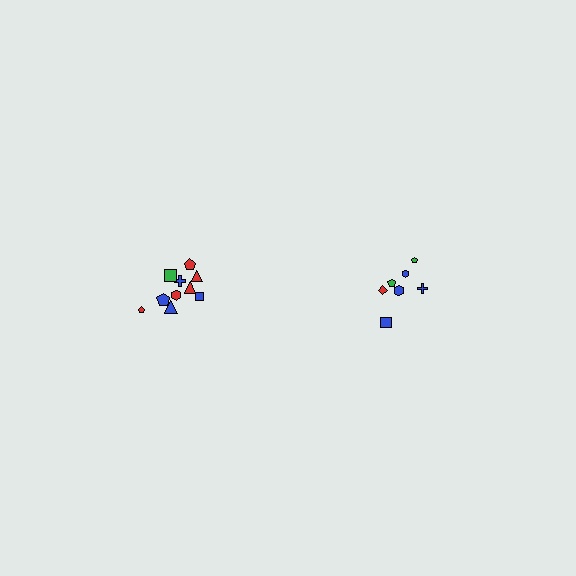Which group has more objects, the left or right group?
The left group.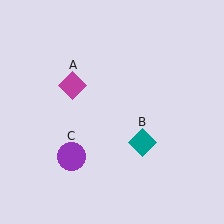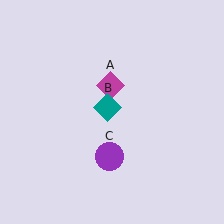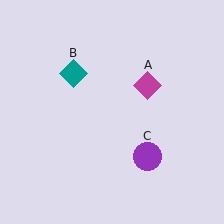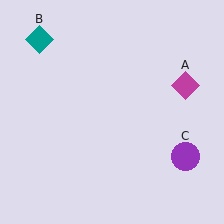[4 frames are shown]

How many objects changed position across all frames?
3 objects changed position: magenta diamond (object A), teal diamond (object B), purple circle (object C).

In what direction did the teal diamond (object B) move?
The teal diamond (object B) moved up and to the left.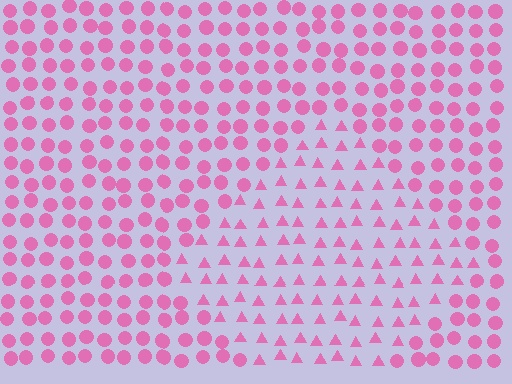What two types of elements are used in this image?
The image uses triangles inside the diamond region and circles outside it.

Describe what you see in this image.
The image is filled with small pink elements arranged in a uniform grid. A diamond-shaped region contains triangles, while the surrounding area contains circles. The boundary is defined purely by the change in element shape.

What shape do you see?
I see a diamond.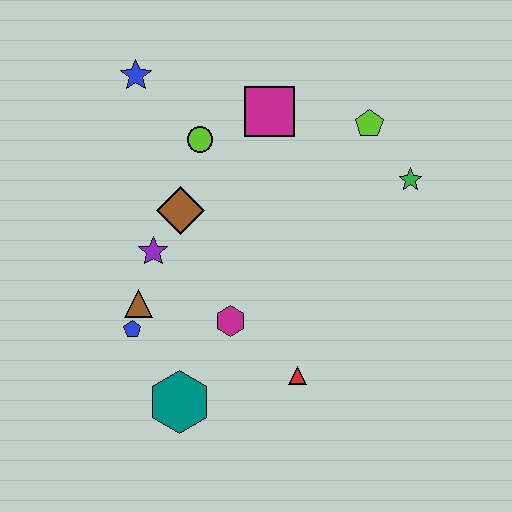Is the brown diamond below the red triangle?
No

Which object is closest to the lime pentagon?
The green star is closest to the lime pentagon.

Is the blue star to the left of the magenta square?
Yes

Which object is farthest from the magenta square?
The teal hexagon is farthest from the magenta square.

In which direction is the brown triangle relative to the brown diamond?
The brown triangle is below the brown diamond.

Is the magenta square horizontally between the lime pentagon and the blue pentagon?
Yes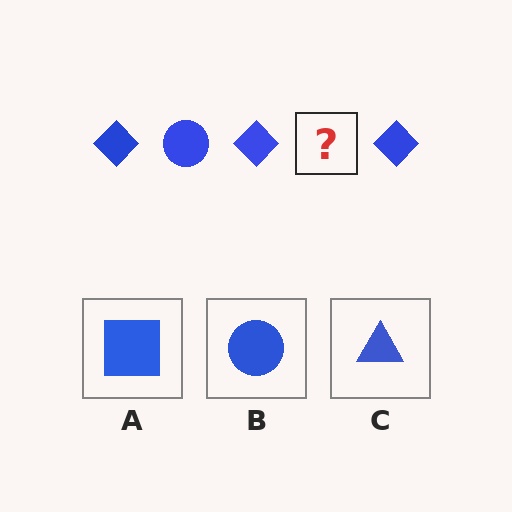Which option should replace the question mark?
Option B.